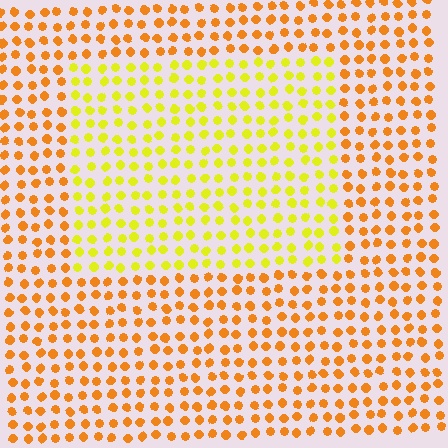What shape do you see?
I see a rectangle.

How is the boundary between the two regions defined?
The boundary is defined purely by a slight shift in hue (about 34 degrees). Spacing, size, and orientation are identical on both sides.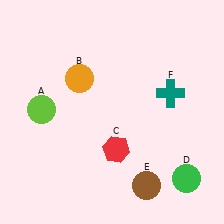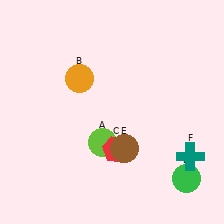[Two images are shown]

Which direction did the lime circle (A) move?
The lime circle (A) moved right.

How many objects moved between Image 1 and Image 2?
3 objects moved between the two images.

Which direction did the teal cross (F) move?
The teal cross (F) moved down.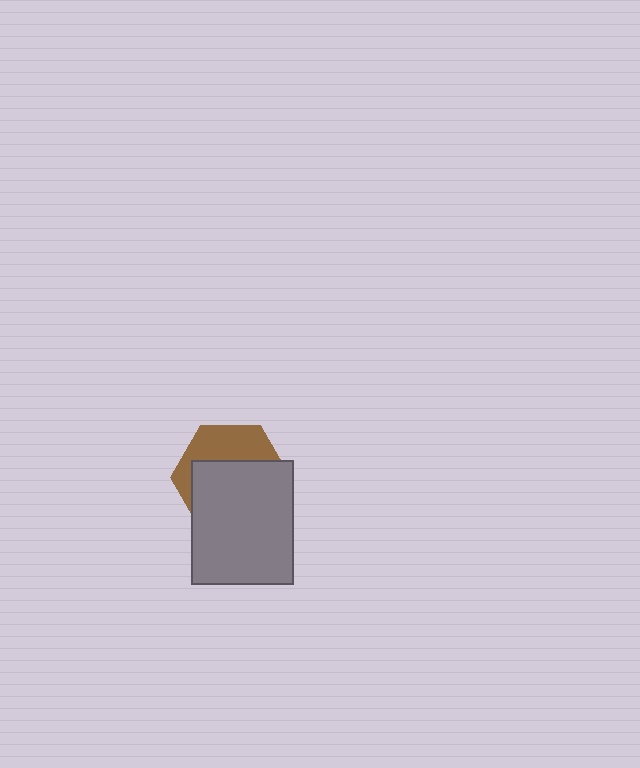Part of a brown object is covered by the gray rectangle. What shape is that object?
It is a hexagon.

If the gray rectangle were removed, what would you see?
You would see the complete brown hexagon.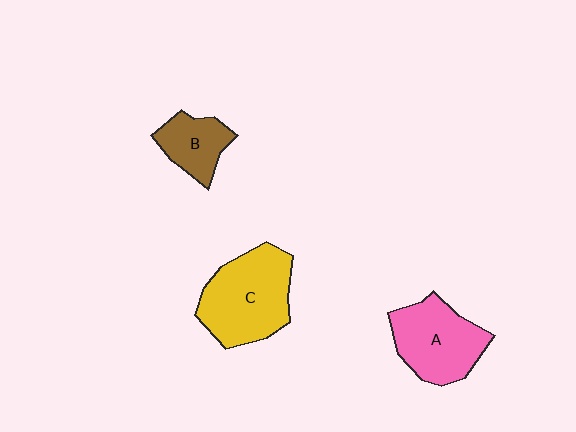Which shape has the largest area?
Shape C (yellow).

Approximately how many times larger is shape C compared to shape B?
Approximately 2.0 times.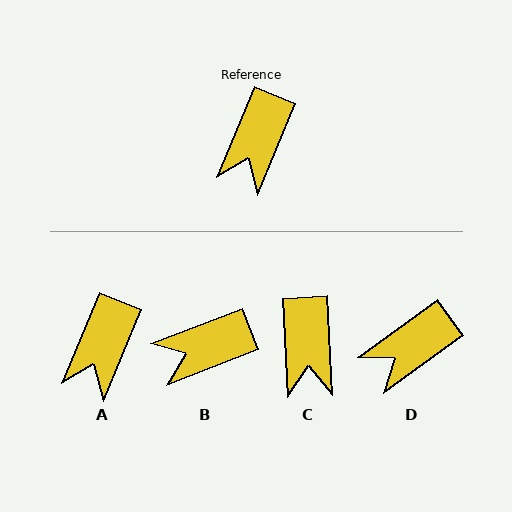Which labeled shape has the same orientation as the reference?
A.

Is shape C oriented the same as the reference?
No, it is off by about 26 degrees.